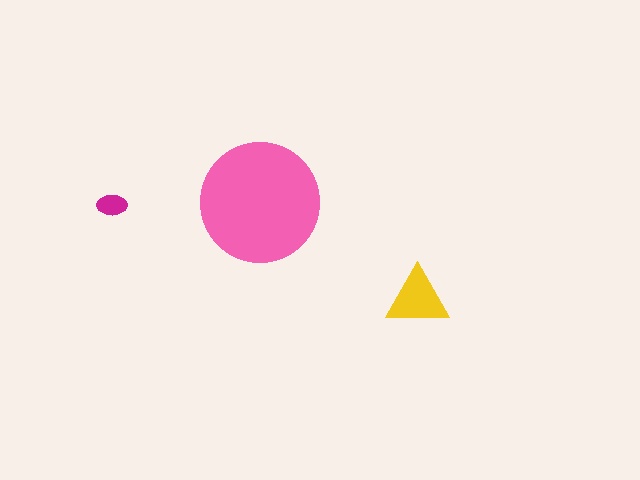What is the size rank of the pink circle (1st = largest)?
1st.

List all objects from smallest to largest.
The magenta ellipse, the yellow triangle, the pink circle.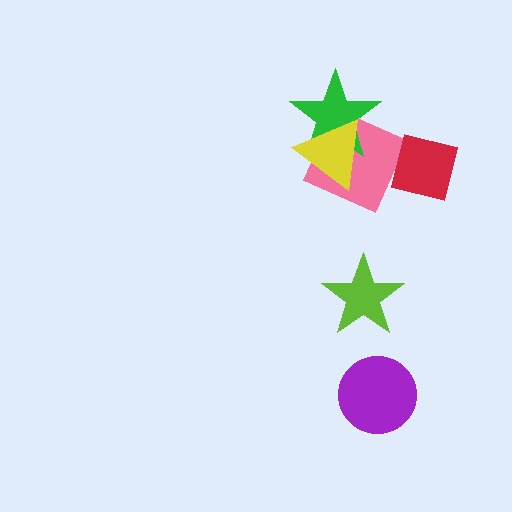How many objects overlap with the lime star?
0 objects overlap with the lime star.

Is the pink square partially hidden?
Yes, it is partially covered by another shape.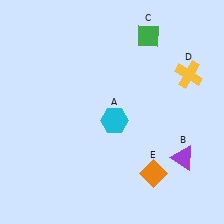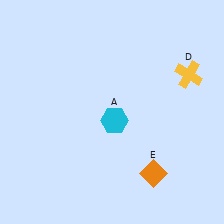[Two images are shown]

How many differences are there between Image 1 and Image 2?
There are 2 differences between the two images.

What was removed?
The purple triangle (B), the green diamond (C) were removed in Image 2.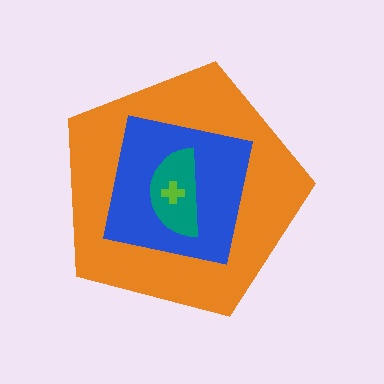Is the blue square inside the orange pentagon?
Yes.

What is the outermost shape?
The orange pentagon.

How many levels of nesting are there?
4.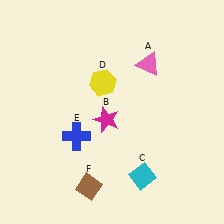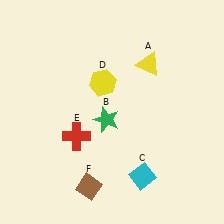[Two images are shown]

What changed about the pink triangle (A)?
In Image 1, A is pink. In Image 2, it changed to yellow.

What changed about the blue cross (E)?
In Image 1, E is blue. In Image 2, it changed to red.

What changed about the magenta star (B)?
In Image 1, B is magenta. In Image 2, it changed to green.